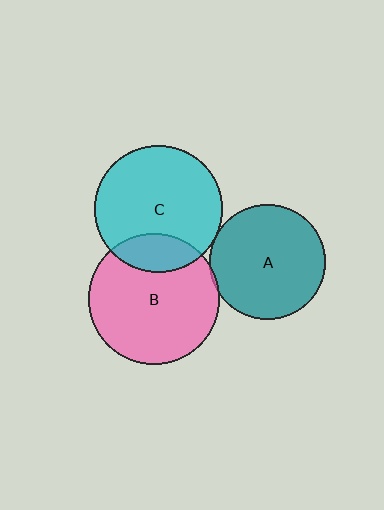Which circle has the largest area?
Circle B (pink).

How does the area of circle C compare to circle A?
Approximately 1.2 times.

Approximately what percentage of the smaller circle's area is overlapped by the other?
Approximately 5%.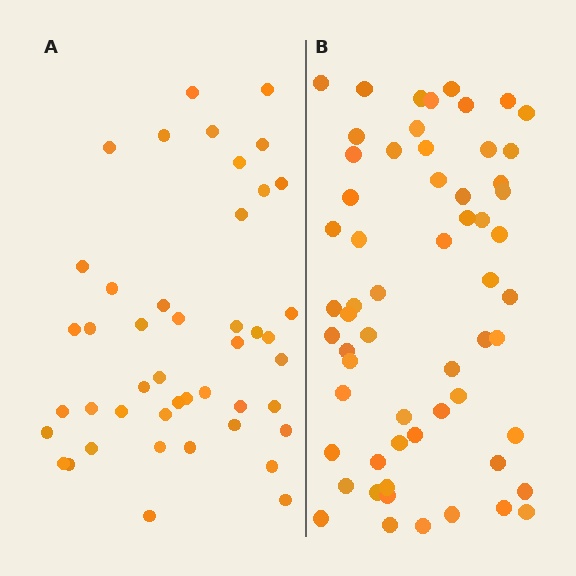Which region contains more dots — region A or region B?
Region B (the right region) has more dots.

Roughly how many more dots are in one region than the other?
Region B has approximately 15 more dots than region A.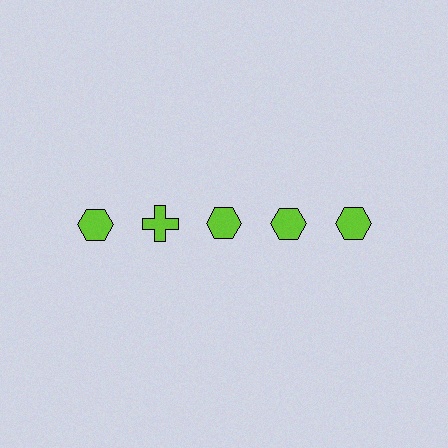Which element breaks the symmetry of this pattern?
The lime cross in the top row, second from left column breaks the symmetry. All other shapes are lime hexagons.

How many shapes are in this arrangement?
There are 5 shapes arranged in a grid pattern.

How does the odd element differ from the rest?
It has a different shape: cross instead of hexagon.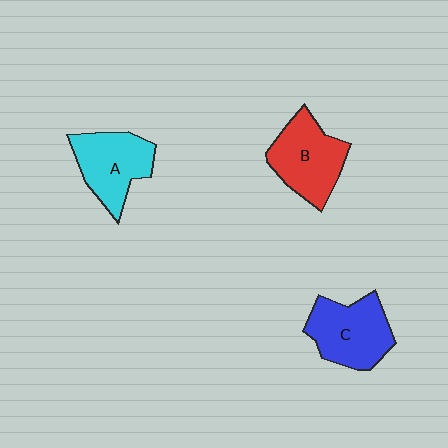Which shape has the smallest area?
Shape A (cyan).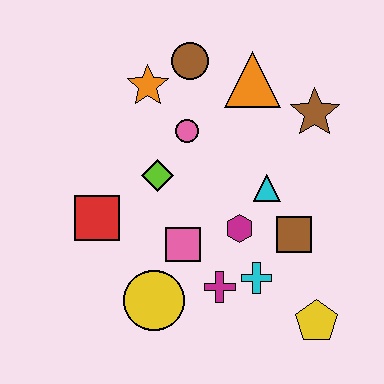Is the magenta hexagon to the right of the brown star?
No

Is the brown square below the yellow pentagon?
No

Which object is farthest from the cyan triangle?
The red square is farthest from the cyan triangle.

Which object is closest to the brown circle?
The orange star is closest to the brown circle.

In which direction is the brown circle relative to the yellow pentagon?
The brown circle is above the yellow pentagon.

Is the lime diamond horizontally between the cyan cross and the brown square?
No